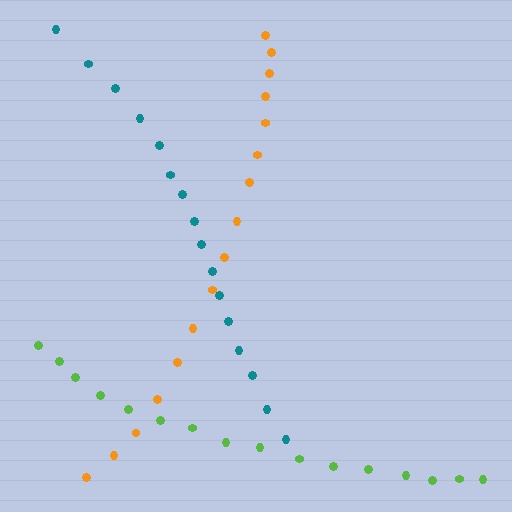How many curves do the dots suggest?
There are 3 distinct paths.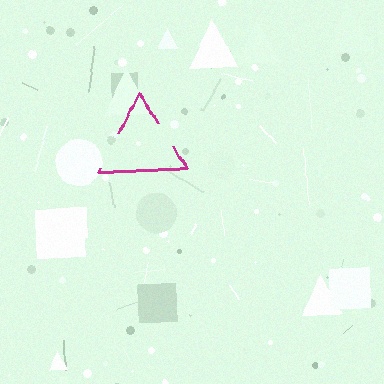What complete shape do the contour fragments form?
The contour fragments form a triangle.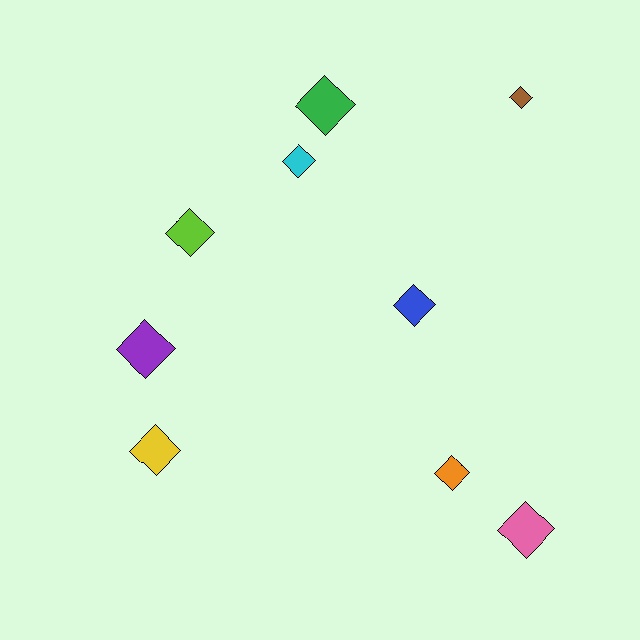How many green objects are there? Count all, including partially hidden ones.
There is 1 green object.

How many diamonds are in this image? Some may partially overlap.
There are 9 diamonds.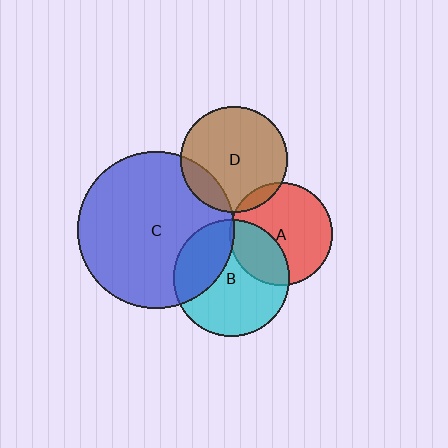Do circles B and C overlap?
Yes.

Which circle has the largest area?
Circle C (blue).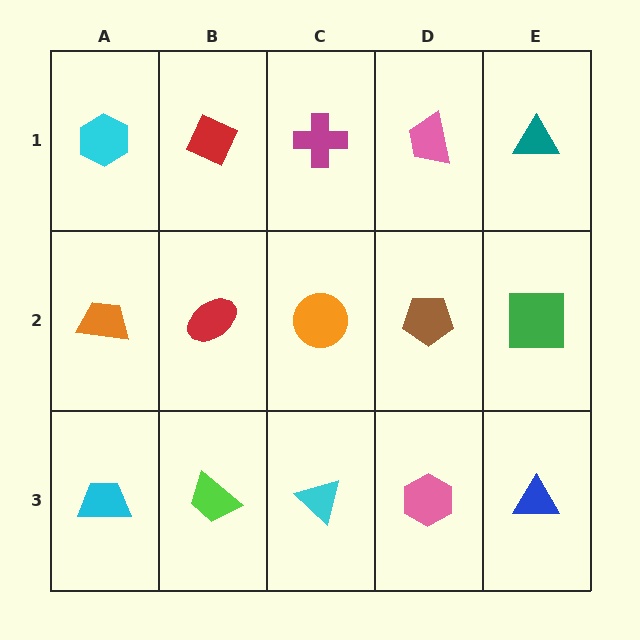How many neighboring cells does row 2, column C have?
4.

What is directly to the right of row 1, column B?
A magenta cross.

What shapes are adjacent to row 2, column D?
A pink trapezoid (row 1, column D), a pink hexagon (row 3, column D), an orange circle (row 2, column C), a green square (row 2, column E).